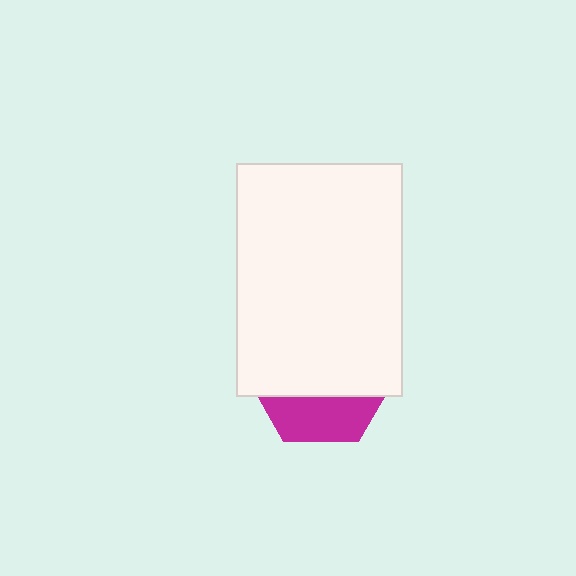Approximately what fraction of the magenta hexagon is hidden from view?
Roughly 70% of the magenta hexagon is hidden behind the white rectangle.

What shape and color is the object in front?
The object in front is a white rectangle.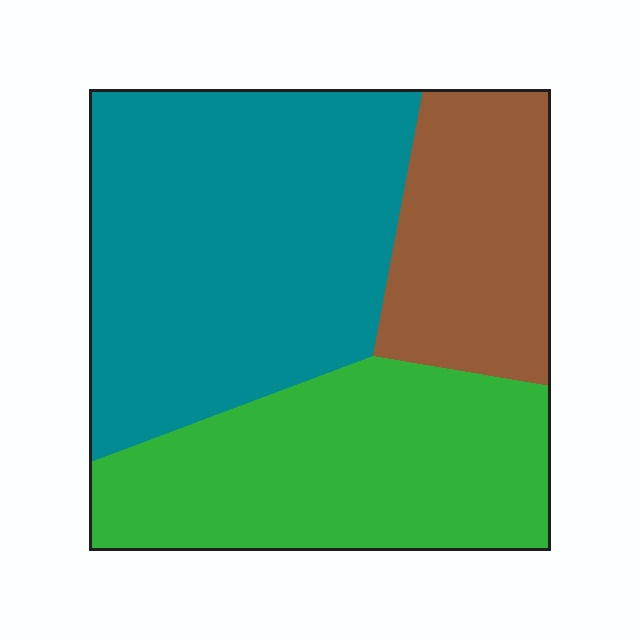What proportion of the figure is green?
Green covers 34% of the figure.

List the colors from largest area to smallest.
From largest to smallest: teal, green, brown.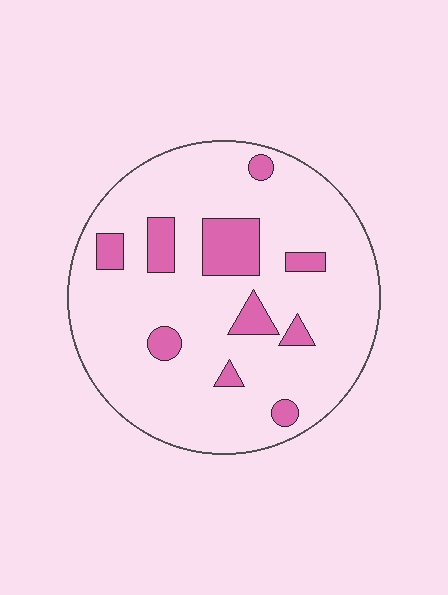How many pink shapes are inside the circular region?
10.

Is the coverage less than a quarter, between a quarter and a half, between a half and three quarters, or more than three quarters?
Less than a quarter.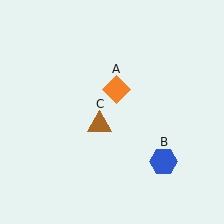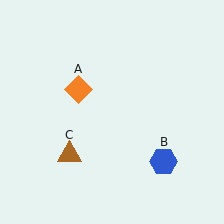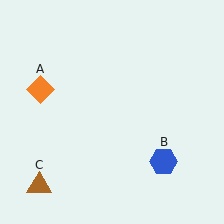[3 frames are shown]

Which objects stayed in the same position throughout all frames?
Blue hexagon (object B) remained stationary.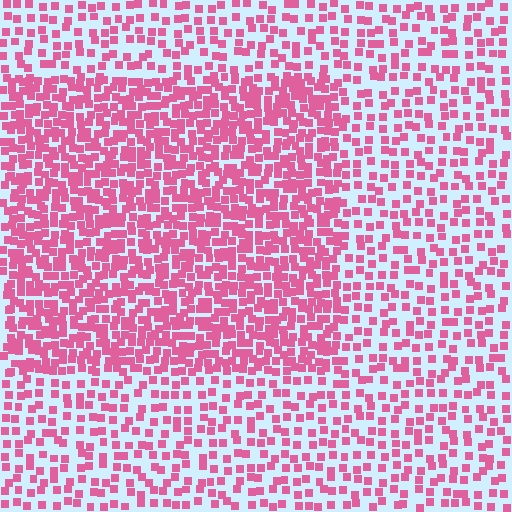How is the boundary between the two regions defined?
The boundary is defined by a change in element density (approximately 2.0x ratio). All elements are the same color, size, and shape.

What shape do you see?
I see a rectangle.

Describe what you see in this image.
The image contains small pink elements arranged at two different densities. A rectangle-shaped region is visible where the elements are more densely packed than the surrounding area.